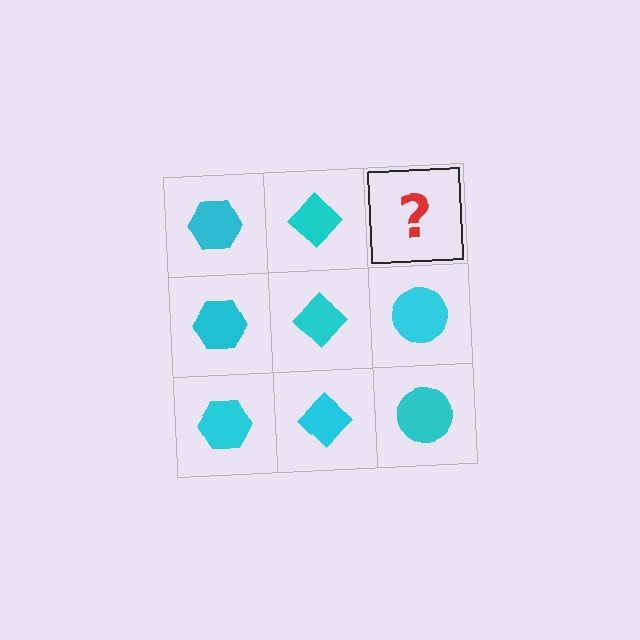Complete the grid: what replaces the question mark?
The question mark should be replaced with a cyan circle.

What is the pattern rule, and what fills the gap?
The rule is that each column has a consistent shape. The gap should be filled with a cyan circle.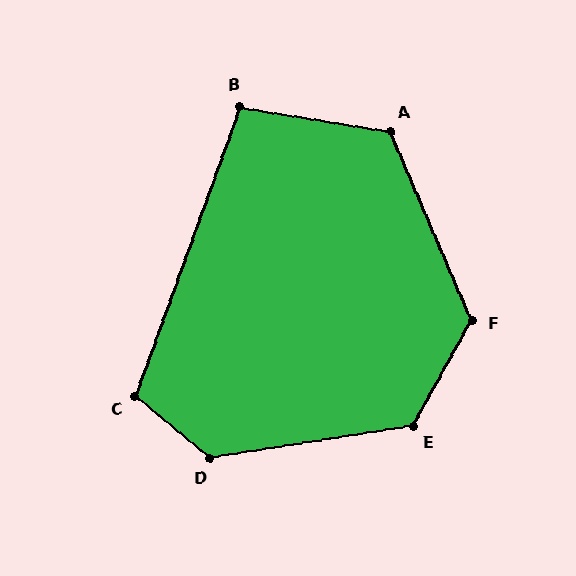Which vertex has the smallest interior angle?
B, at approximately 101 degrees.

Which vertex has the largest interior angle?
D, at approximately 132 degrees.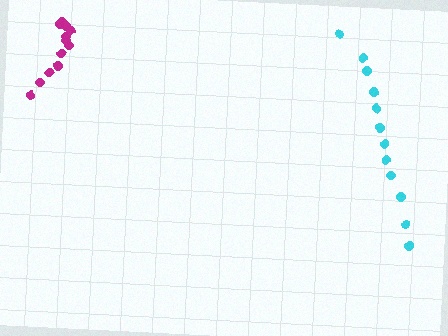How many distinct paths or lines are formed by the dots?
There are 2 distinct paths.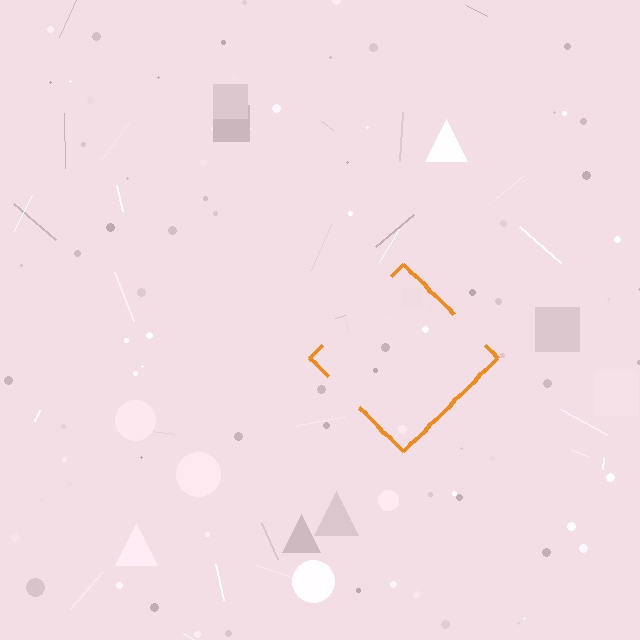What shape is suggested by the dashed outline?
The dashed outline suggests a diamond.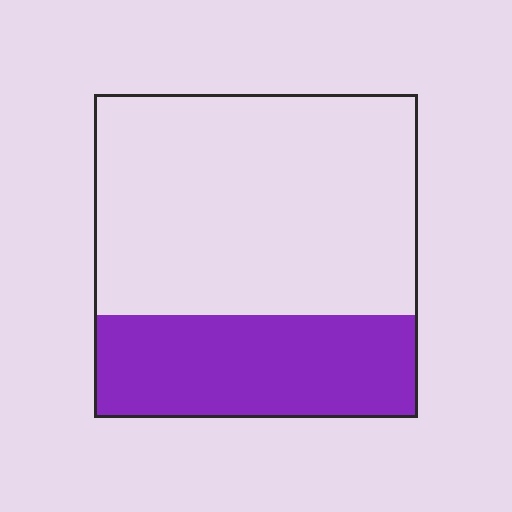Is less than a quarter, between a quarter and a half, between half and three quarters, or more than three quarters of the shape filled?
Between a quarter and a half.